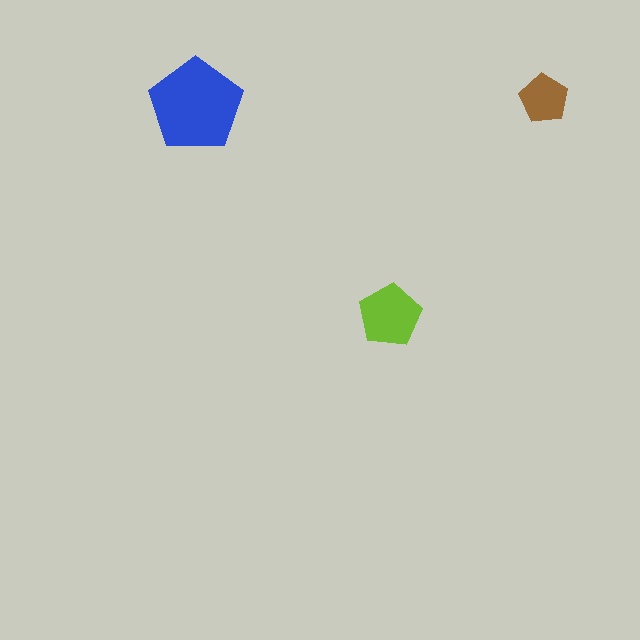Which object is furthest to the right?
The brown pentagon is rightmost.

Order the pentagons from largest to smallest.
the blue one, the lime one, the brown one.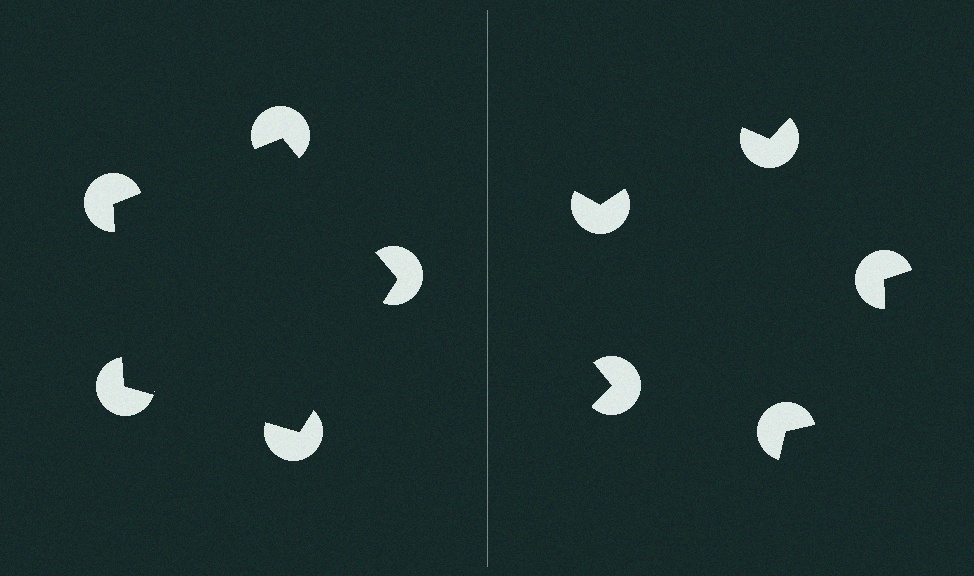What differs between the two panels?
The pac-man discs are positioned identically on both sides; only the wedge orientations differ. On the left they align to a pentagon; on the right they are misaligned.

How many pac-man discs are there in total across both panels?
10 — 5 on each side.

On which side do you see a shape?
An illusory pentagon appears on the left side. On the right side the wedge cuts are rotated, so no coherent shape forms.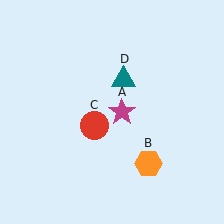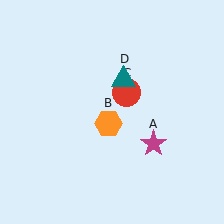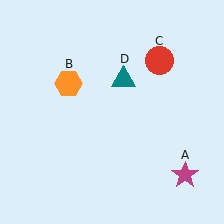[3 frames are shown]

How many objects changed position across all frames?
3 objects changed position: magenta star (object A), orange hexagon (object B), red circle (object C).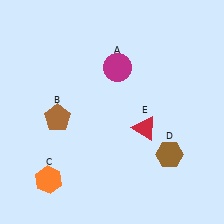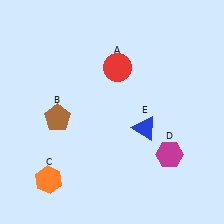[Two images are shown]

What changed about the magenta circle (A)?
In Image 1, A is magenta. In Image 2, it changed to red.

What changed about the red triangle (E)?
In Image 1, E is red. In Image 2, it changed to blue.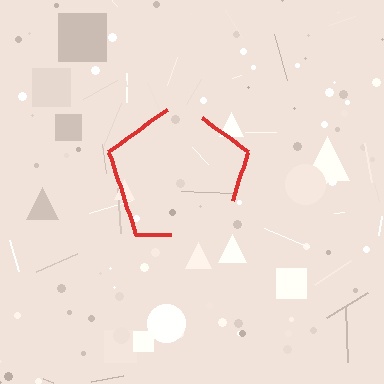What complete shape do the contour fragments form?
The contour fragments form a pentagon.